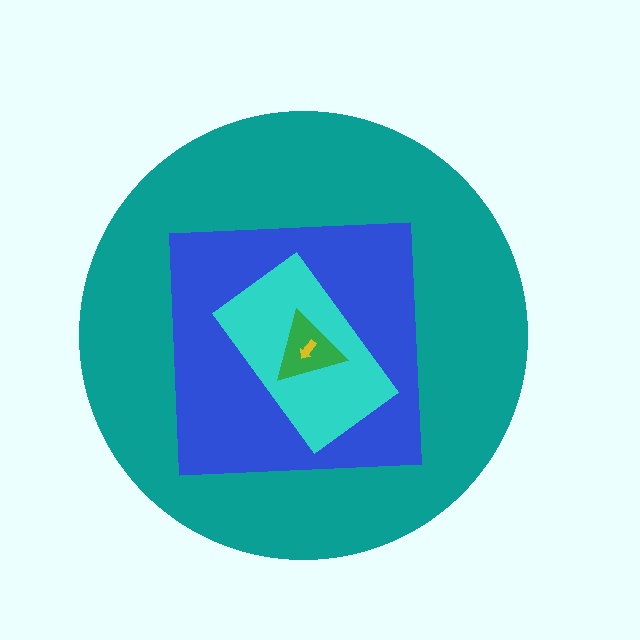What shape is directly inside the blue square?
The cyan rectangle.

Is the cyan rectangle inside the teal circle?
Yes.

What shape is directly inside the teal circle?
The blue square.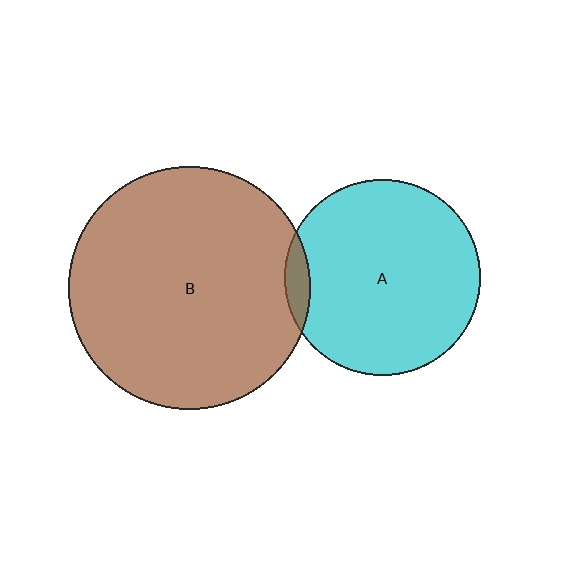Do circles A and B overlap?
Yes.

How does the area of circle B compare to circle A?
Approximately 1.5 times.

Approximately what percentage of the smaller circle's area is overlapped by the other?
Approximately 5%.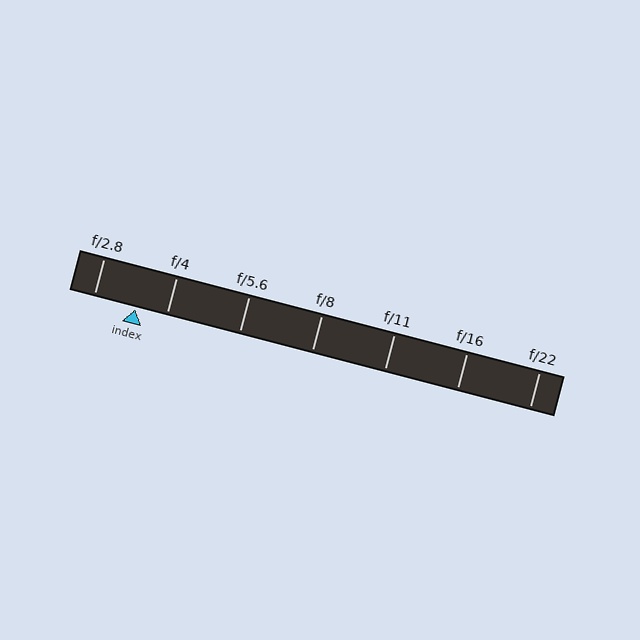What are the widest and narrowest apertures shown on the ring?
The widest aperture shown is f/2.8 and the narrowest is f/22.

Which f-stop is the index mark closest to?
The index mark is closest to f/4.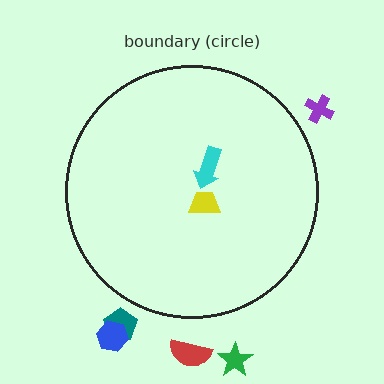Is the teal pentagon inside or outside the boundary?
Outside.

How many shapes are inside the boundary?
2 inside, 5 outside.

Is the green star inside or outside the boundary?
Outside.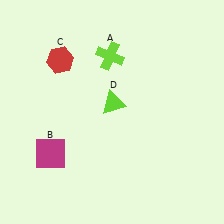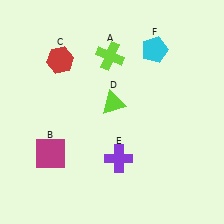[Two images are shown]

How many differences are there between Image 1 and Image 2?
There are 2 differences between the two images.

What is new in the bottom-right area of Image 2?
A purple cross (E) was added in the bottom-right area of Image 2.